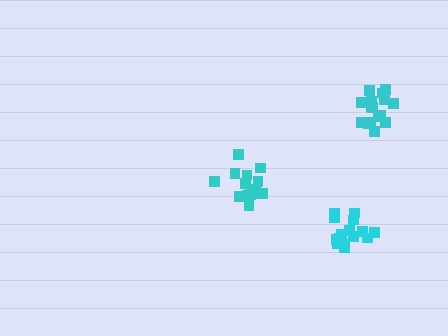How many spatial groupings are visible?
There are 3 spatial groupings.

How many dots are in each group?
Group 1: 18 dots, Group 2: 14 dots, Group 3: 16 dots (48 total).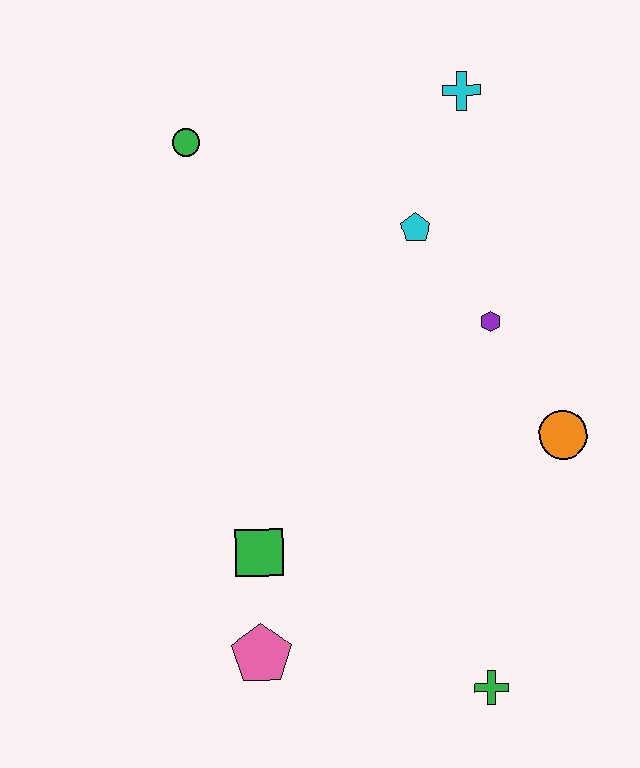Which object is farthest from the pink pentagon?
The cyan cross is farthest from the pink pentagon.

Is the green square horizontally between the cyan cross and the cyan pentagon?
No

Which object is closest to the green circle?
The cyan pentagon is closest to the green circle.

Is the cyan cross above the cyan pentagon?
Yes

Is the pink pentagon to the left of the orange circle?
Yes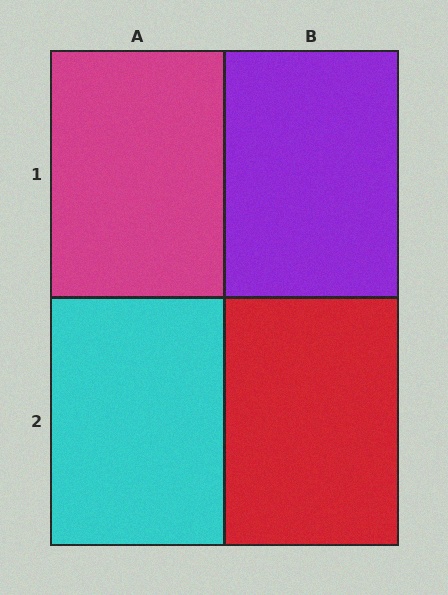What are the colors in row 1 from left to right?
Magenta, purple.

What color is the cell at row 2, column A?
Cyan.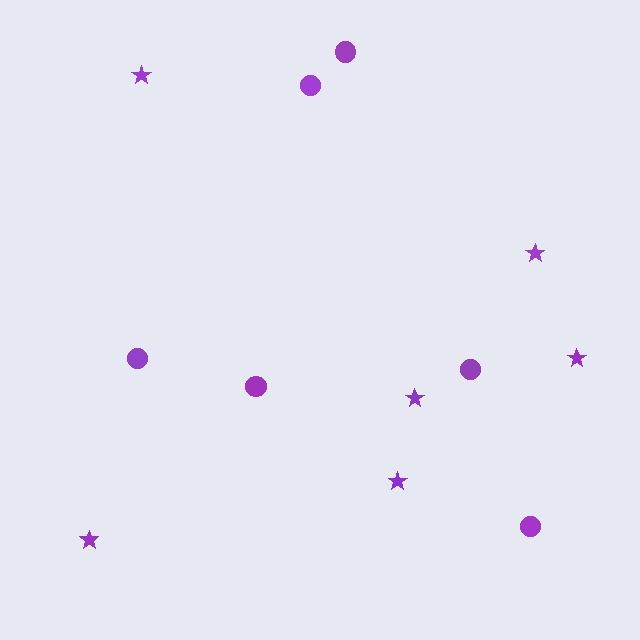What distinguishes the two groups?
There are 2 groups: one group of circles (6) and one group of stars (6).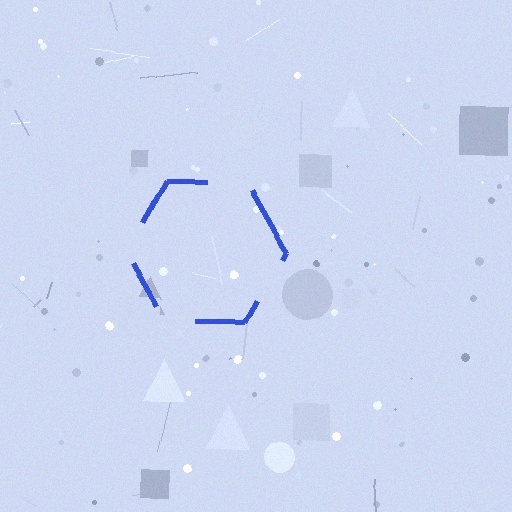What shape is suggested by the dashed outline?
The dashed outline suggests a hexagon.